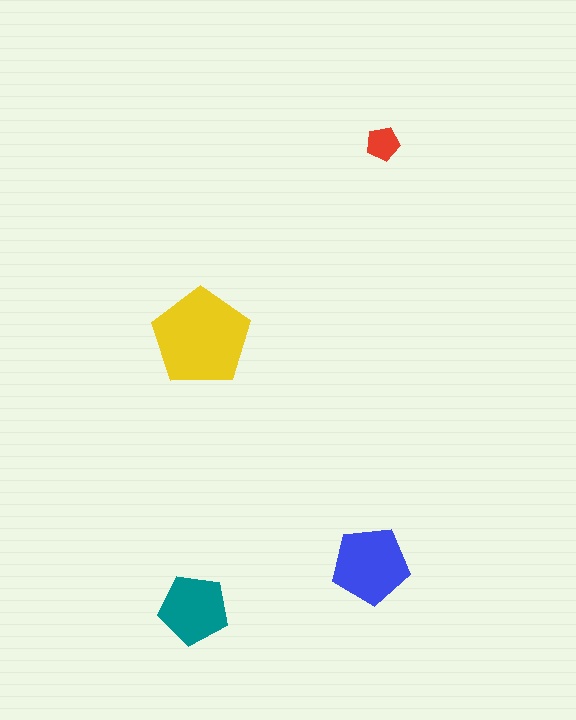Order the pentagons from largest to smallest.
the yellow one, the blue one, the teal one, the red one.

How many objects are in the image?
There are 4 objects in the image.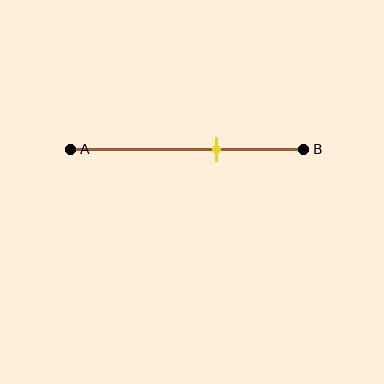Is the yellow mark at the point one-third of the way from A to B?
No, the mark is at about 60% from A, not at the 33% one-third point.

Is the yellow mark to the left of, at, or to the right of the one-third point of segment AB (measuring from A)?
The yellow mark is to the right of the one-third point of segment AB.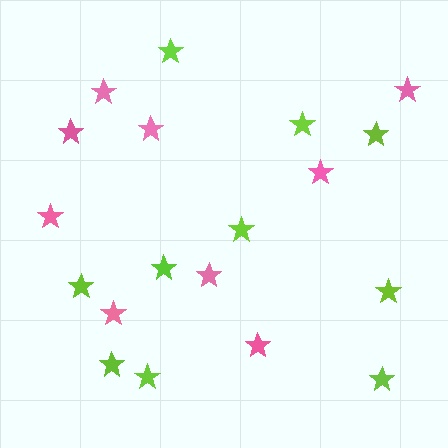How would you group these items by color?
There are 2 groups: one group of pink stars (9) and one group of lime stars (10).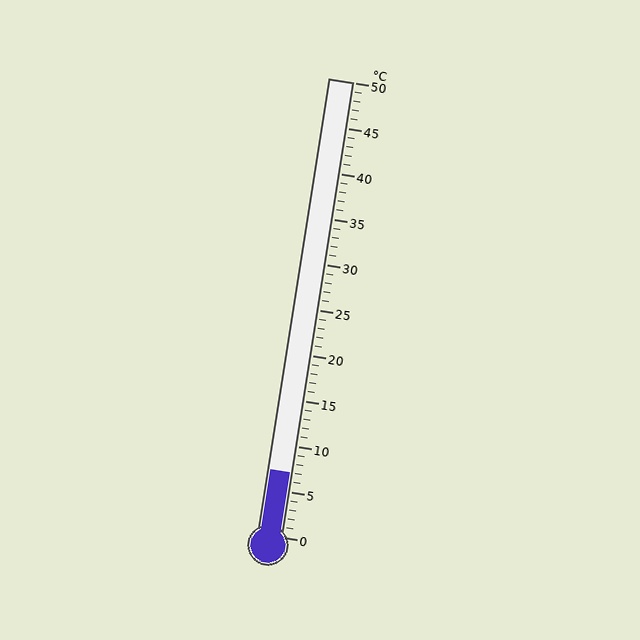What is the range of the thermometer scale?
The thermometer scale ranges from 0°C to 50°C.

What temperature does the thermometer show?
The thermometer shows approximately 7°C.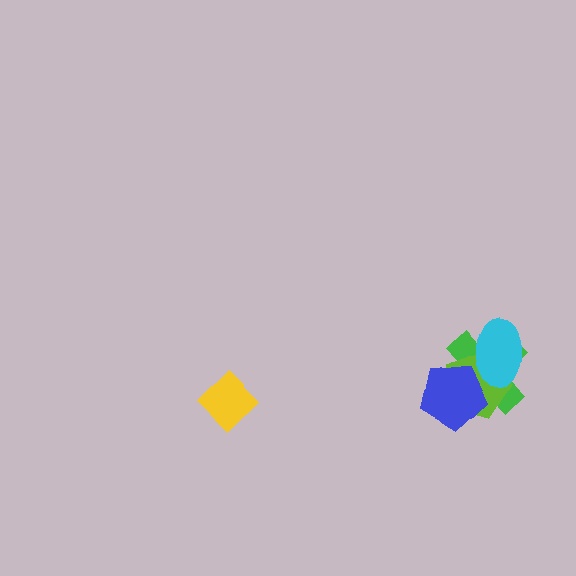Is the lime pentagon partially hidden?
Yes, it is partially covered by another shape.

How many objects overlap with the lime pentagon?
3 objects overlap with the lime pentagon.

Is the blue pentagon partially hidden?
No, no other shape covers it.